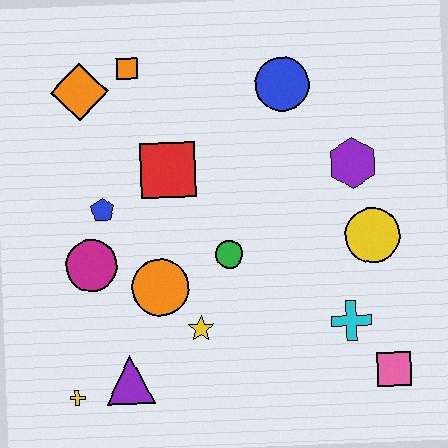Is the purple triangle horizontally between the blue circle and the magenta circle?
Yes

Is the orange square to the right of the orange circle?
No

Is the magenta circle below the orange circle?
No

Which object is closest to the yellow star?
The orange circle is closest to the yellow star.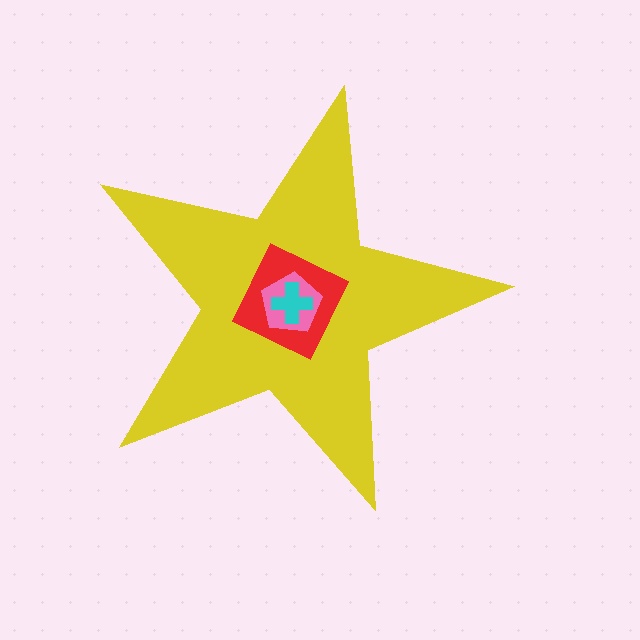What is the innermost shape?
The cyan cross.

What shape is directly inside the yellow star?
The red square.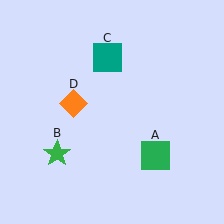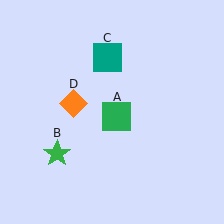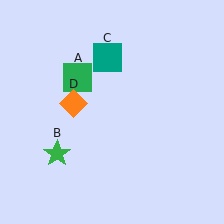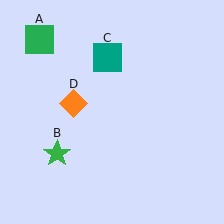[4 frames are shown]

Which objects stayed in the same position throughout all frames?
Green star (object B) and teal square (object C) and orange diamond (object D) remained stationary.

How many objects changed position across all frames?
1 object changed position: green square (object A).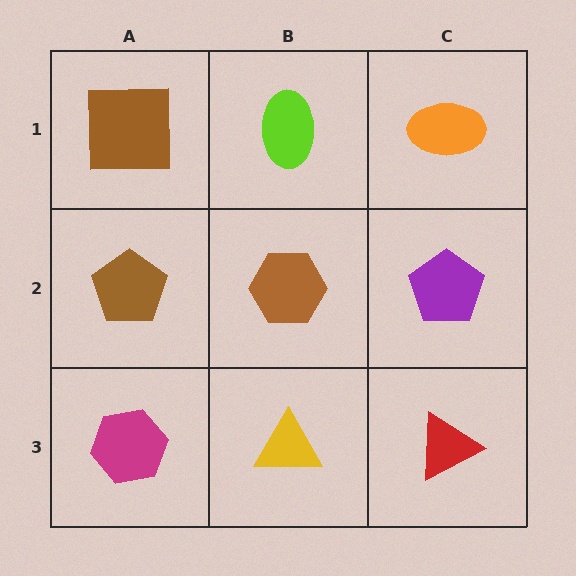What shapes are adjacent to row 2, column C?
An orange ellipse (row 1, column C), a red triangle (row 3, column C), a brown hexagon (row 2, column B).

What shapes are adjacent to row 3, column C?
A purple pentagon (row 2, column C), a yellow triangle (row 3, column B).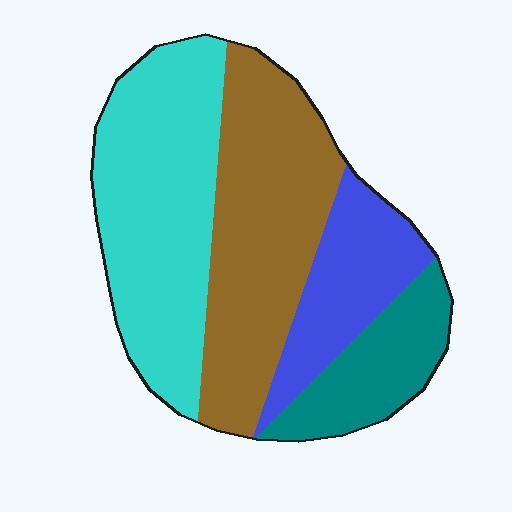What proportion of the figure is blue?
Blue takes up about one sixth (1/6) of the figure.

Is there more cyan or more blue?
Cyan.